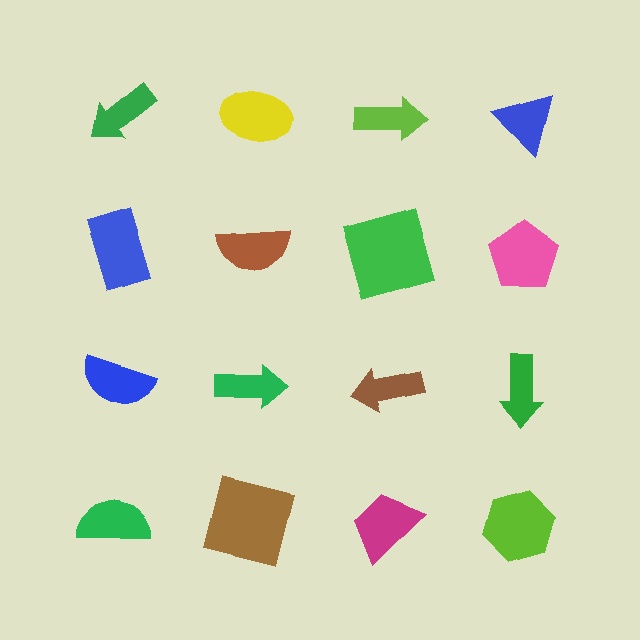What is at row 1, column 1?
A green arrow.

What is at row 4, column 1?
A green semicircle.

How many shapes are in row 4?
4 shapes.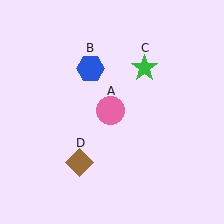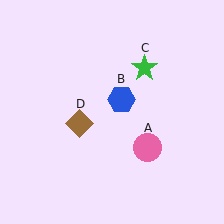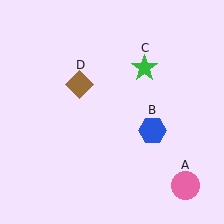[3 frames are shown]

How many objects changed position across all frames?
3 objects changed position: pink circle (object A), blue hexagon (object B), brown diamond (object D).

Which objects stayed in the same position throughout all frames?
Green star (object C) remained stationary.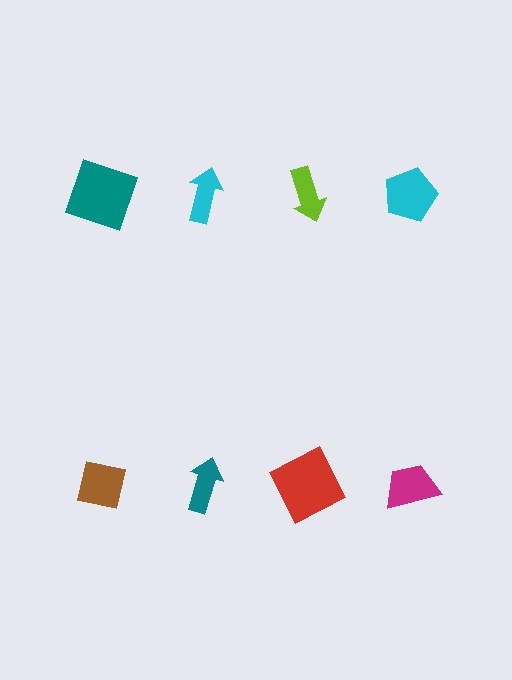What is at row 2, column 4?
A magenta trapezoid.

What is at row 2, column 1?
A brown square.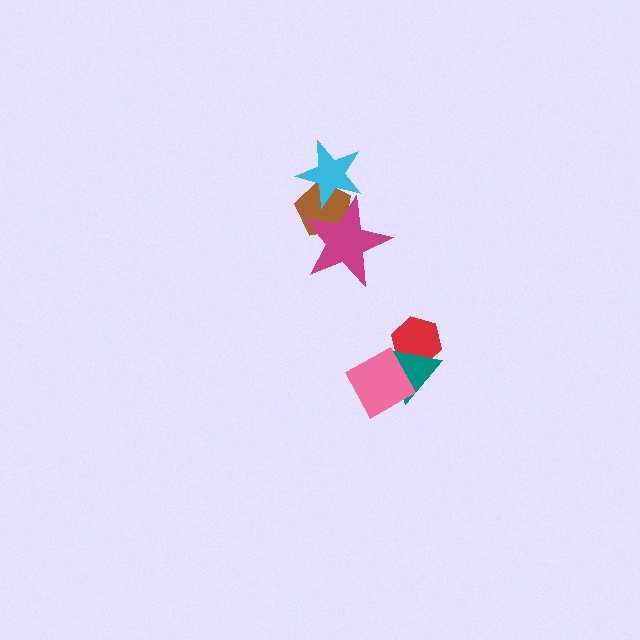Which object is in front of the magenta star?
The cyan star is in front of the magenta star.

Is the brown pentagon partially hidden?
Yes, it is partially covered by another shape.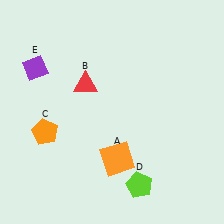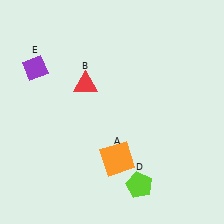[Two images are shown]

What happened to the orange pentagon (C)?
The orange pentagon (C) was removed in Image 2. It was in the bottom-left area of Image 1.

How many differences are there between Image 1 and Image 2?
There is 1 difference between the two images.